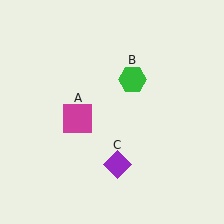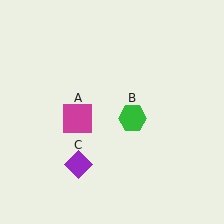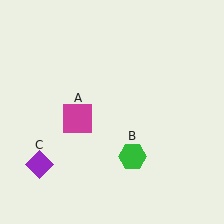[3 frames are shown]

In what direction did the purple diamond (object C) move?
The purple diamond (object C) moved left.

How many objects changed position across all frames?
2 objects changed position: green hexagon (object B), purple diamond (object C).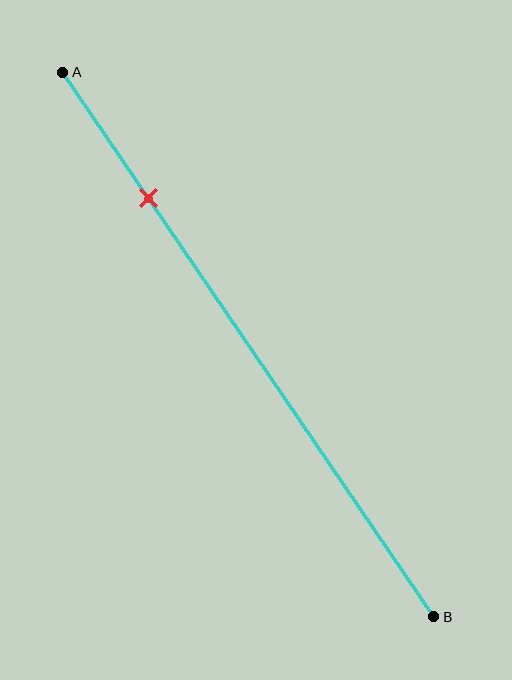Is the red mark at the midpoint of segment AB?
No, the mark is at about 25% from A, not at the 50% midpoint.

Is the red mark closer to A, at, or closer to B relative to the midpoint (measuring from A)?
The red mark is closer to point A than the midpoint of segment AB.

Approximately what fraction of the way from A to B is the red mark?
The red mark is approximately 25% of the way from A to B.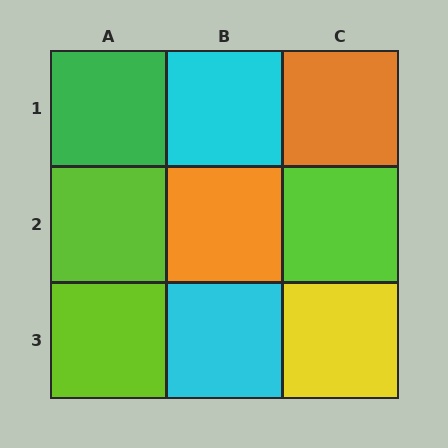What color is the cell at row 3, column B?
Cyan.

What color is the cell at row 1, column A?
Green.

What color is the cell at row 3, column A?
Lime.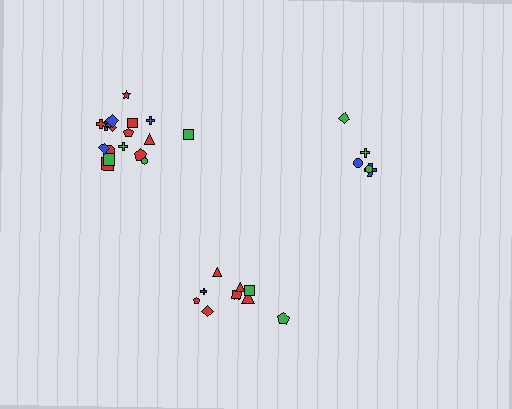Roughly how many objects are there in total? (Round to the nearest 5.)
Roughly 35 objects in total.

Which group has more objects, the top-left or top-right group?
The top-left group.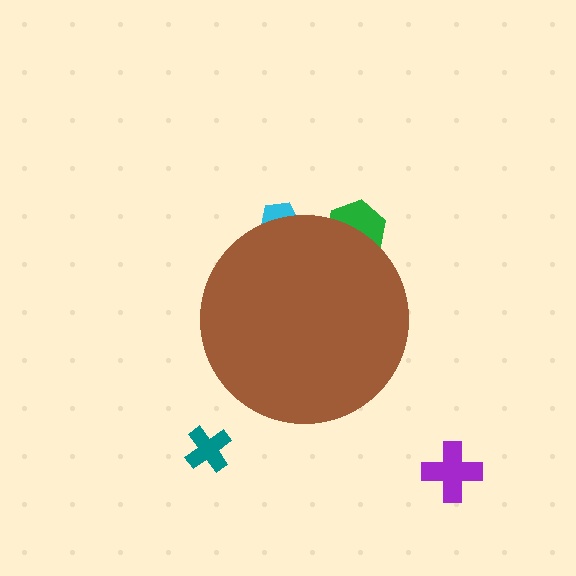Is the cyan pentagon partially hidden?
Yes, the cyan pentagon is partially hidden behind the brown circle.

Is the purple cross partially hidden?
No, the purple cross is fully visible.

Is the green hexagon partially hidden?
Yes, the green hexagon is partially hidden behind the brown circle.